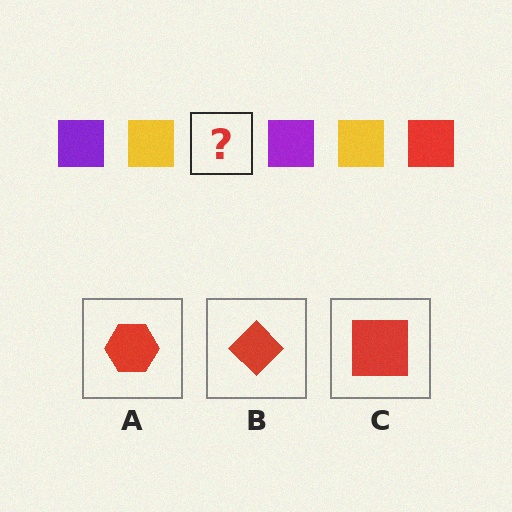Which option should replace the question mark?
Option C.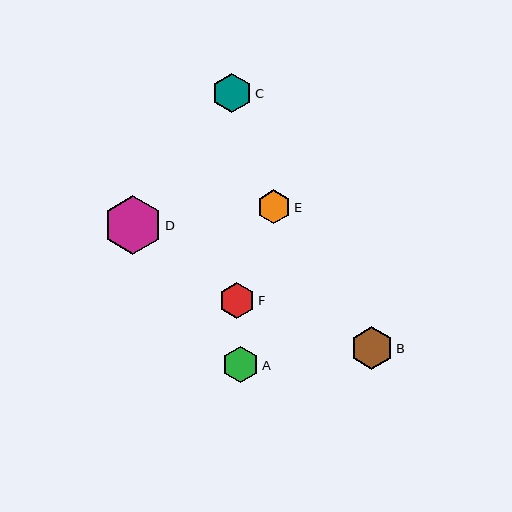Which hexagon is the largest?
Hexagon D is the largest with a size of approximately 59 pixels.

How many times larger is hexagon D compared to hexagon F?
Hexagon D is approximately 1.6 times the size of hexagon F.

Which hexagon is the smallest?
Hexagon E is the smallest with a size of approximately 34 pixels.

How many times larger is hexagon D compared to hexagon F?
Hexagon D is approximately 1.6 times the size of hexagon F.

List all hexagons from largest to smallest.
From largest to smallest: D, B, C, A, F, E.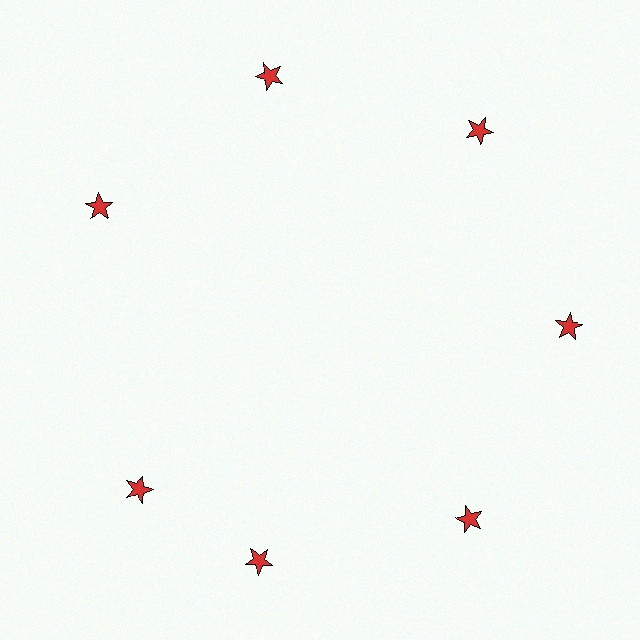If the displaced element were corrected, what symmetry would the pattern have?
It would have 7-fold rotational symmetry — the pattern would map onto itself every 51 degrees.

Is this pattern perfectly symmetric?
No. The 7 red stars are arranged in a ring, but one element near the 8 o'clock position is rotated out of alignment along the ring, breaking the 7-fold rotational symmetry.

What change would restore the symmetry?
The symmetry would be restored by rotating it back into even spacing with its neighbors so that all 7 stars sit at equal angles and equal distance from the center.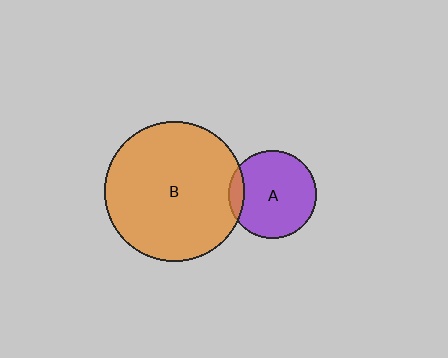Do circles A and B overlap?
Yes.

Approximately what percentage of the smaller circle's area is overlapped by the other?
Approximately 10%.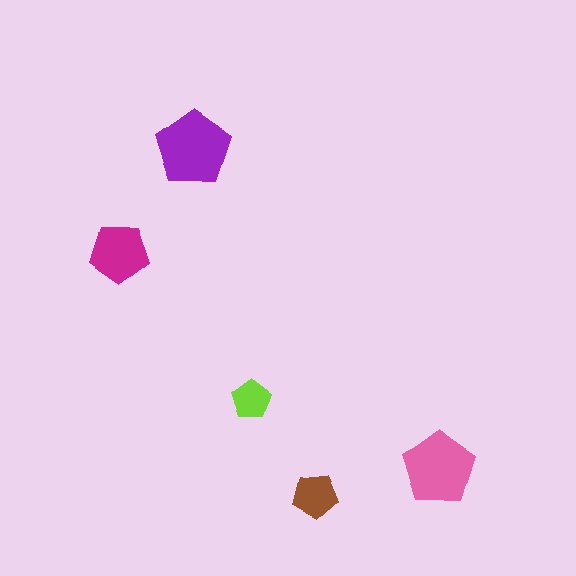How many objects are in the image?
There are 5 objects in the image.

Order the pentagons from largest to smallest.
the purple one, the pink one, the magenta one, the brown one, the lime one.